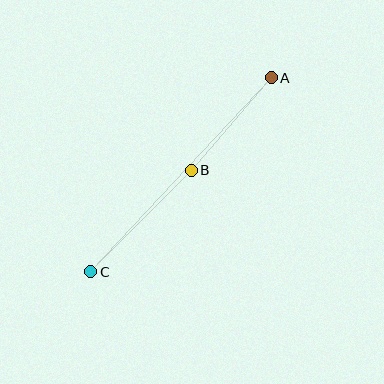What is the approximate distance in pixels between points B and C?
The distance between B and C is approximately 143 pixels.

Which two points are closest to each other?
Points A and B are closest to each other.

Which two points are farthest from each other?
Points A and C are farthest from each other.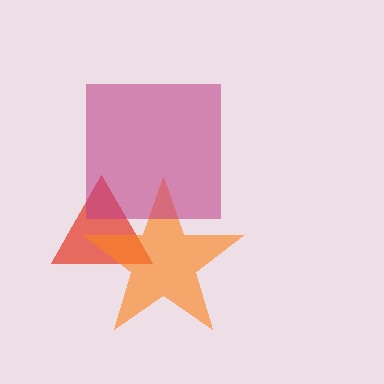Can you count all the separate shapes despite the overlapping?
Yes, there are 3 separate shapes.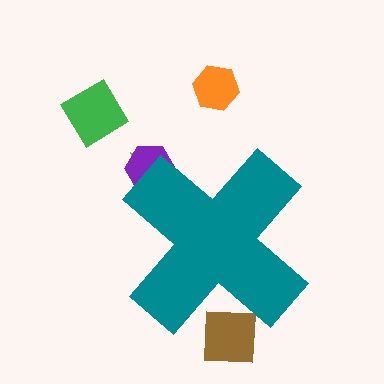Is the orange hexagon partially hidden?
No, the orange hexagon is fully visible.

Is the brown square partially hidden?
Yes, the brown square is partially hidden behind the teal cross.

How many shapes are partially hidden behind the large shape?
3 shapes are partially hidden.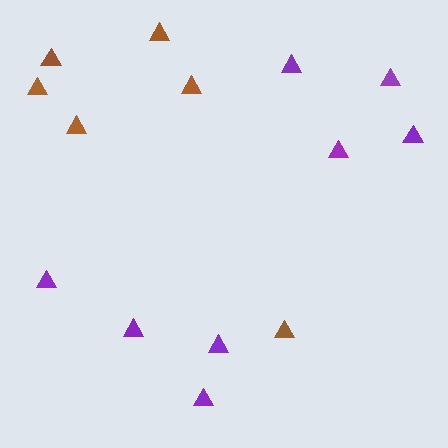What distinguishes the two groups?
There are 2 groups: one group of purple triangles (8) and one group of brown triangles (6).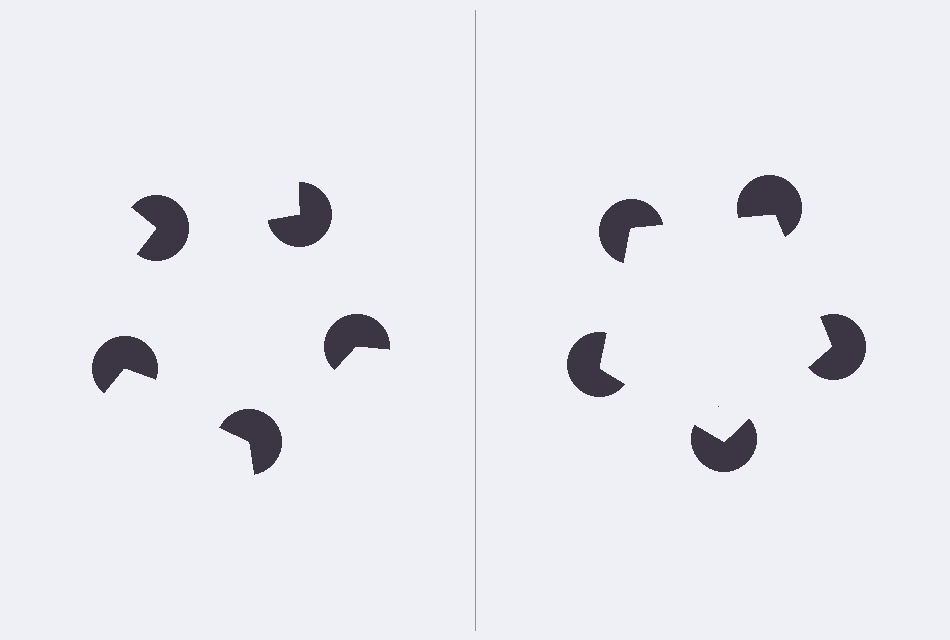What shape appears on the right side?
An illusory pentagon.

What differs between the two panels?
The pac-man discs are positioned identically on both sides; only the wedge orientations differ. On the right they align to a pentagon; on the left they are misaligned.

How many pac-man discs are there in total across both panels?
10 — 5 on each side.